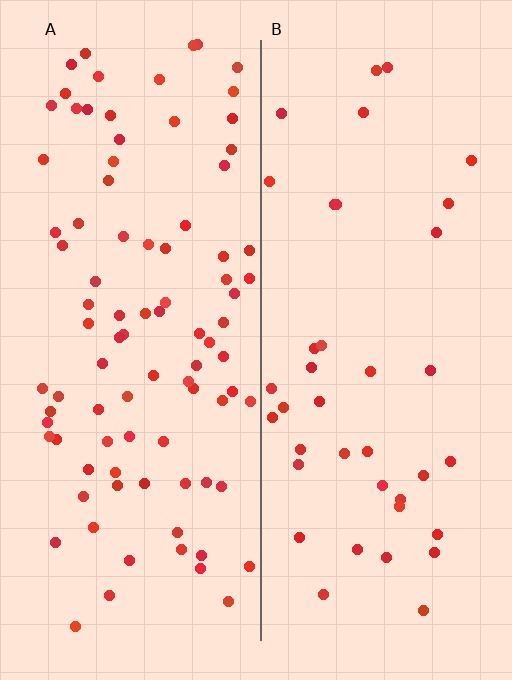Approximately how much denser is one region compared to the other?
Approximately 2.3× — region A over region B.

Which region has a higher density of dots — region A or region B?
A (the left).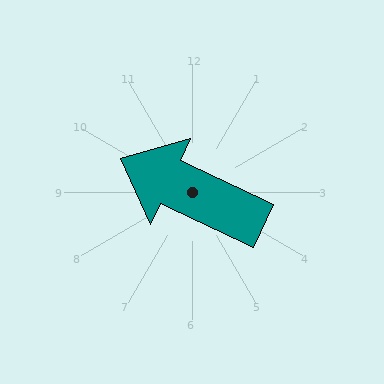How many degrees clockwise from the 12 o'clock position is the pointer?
Approximately 295 degrees.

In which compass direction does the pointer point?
Northwest.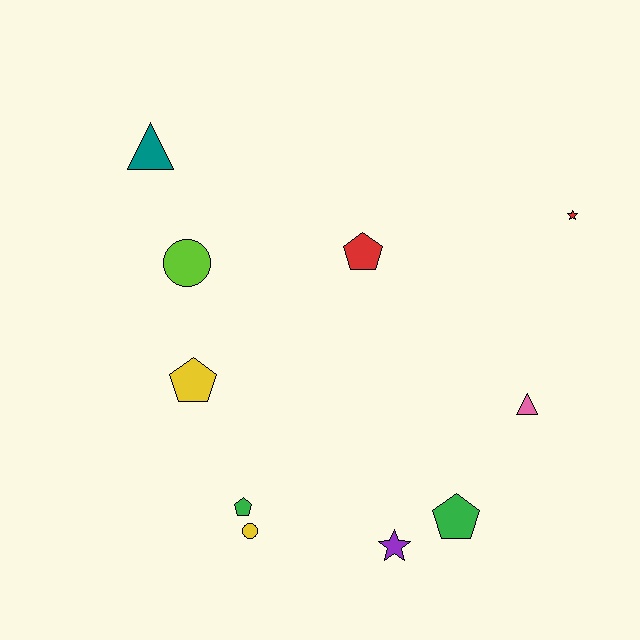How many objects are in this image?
There are 10 objects.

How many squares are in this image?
There are no squares.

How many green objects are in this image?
There are 2 green objects.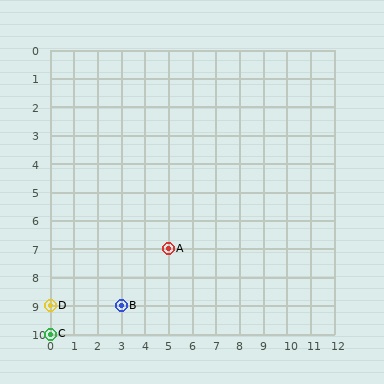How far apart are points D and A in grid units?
Points D and A are 5 columns and 2 rows apart (about 5.4 grid units diagonally).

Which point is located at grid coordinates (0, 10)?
Point C is at (0, 10).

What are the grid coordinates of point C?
Point C is at grid coordinates (0, 10).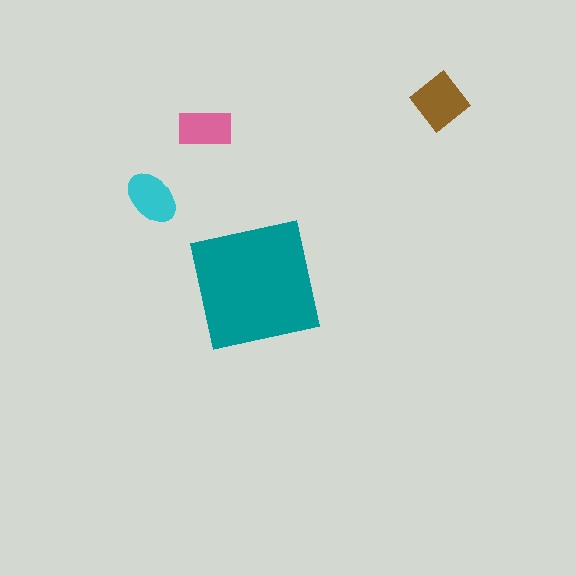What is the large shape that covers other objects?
A teal square.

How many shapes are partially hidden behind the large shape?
0 shapes are partially hidden.